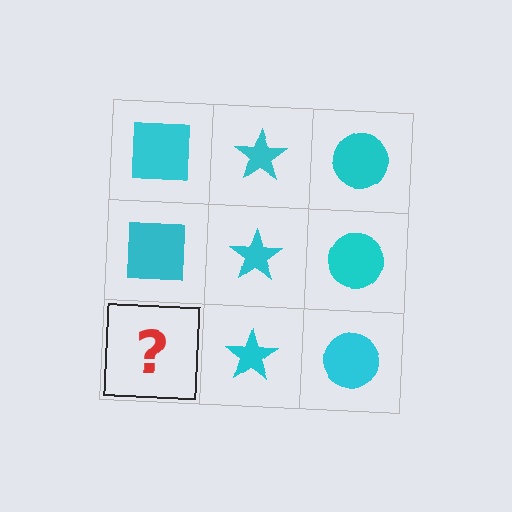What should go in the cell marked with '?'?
The missing cell should contain a cyan square.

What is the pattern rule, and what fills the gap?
The rule is that each column has a consistent shape. The gap should be filled with a cyan square.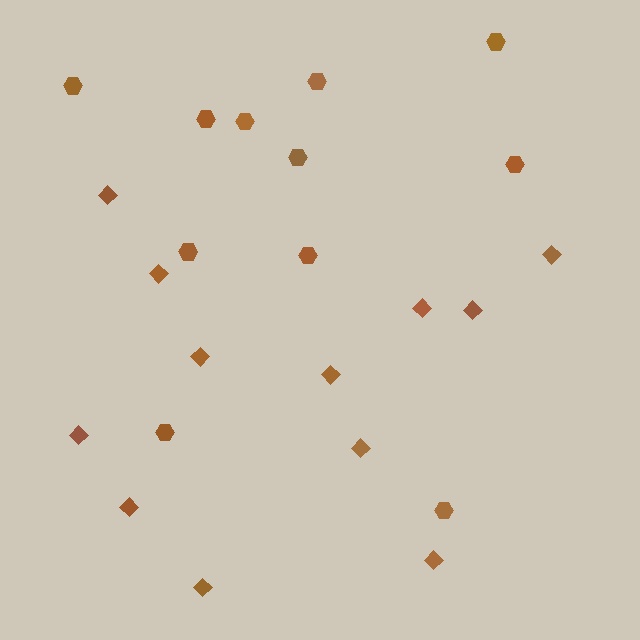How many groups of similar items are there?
There are 2 groups: one group of diamonds (12) and one group of hexagons (11).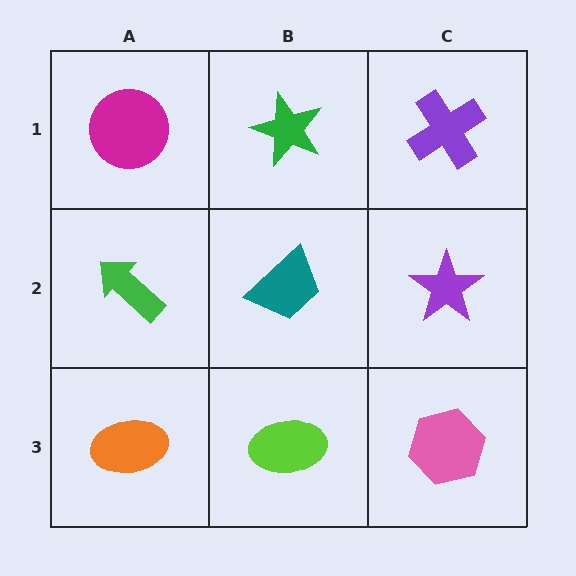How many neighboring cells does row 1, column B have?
3.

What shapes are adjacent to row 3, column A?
A green arrow (row 2, column A), a lime ellipse (row 3, column B).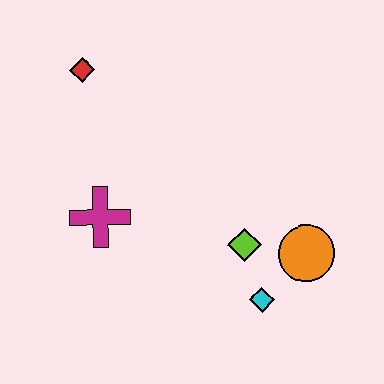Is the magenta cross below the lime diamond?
No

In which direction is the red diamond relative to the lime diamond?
The red diamond is above the lime diamond.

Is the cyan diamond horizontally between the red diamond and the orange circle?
Yes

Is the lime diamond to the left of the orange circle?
Yes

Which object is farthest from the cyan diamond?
The red diamond is farthest from the cyan diamond.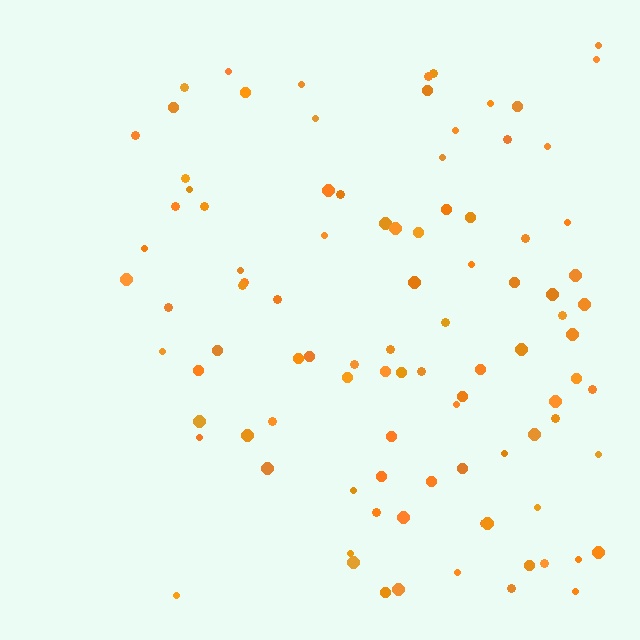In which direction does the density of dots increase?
From left to right, with the right side densest.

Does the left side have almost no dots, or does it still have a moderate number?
Still a moderate number, just noticeably fewer than the right.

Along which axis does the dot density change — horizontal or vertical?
Horizontal.